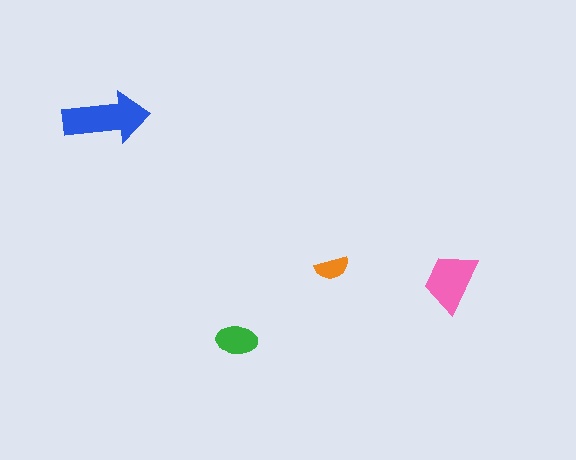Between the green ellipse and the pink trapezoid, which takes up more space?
The pink trapezoid.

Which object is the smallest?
The orange semicircle.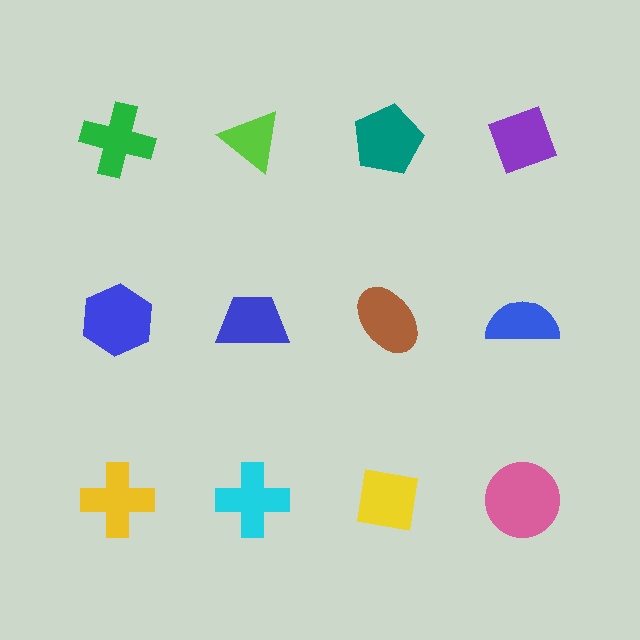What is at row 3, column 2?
A cyan cross.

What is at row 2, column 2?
A blue trapezoid.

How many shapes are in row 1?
4 shapes.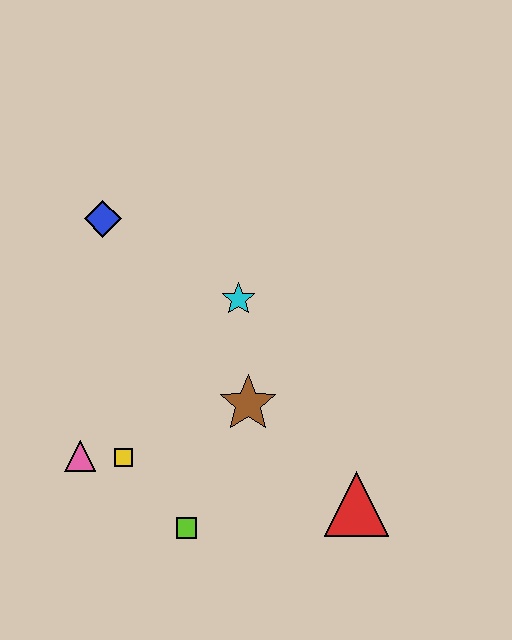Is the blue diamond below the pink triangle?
No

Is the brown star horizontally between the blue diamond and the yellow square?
No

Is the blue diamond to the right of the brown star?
No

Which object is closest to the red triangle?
The brown star is closest to the red triangle.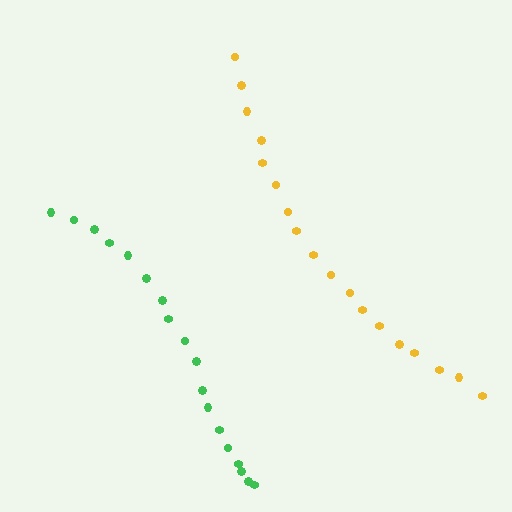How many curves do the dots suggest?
There are 2 distinct paths.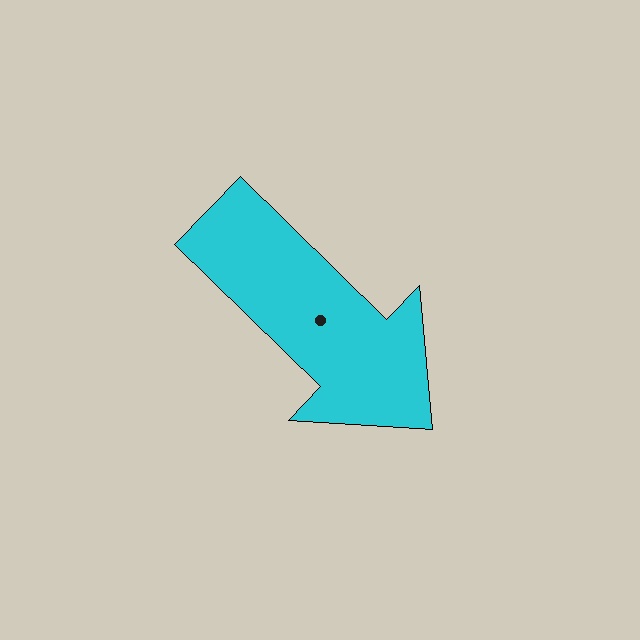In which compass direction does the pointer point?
Southeast.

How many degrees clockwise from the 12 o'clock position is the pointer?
Approximately 134 degrees.